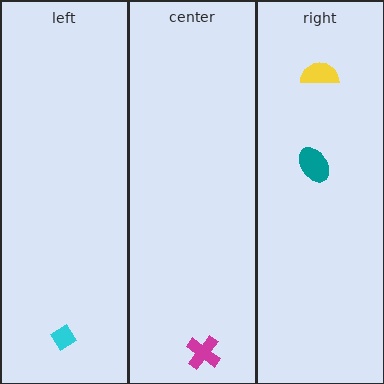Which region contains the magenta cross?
The center region.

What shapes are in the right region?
The yellow semicircle, the teal ellipse.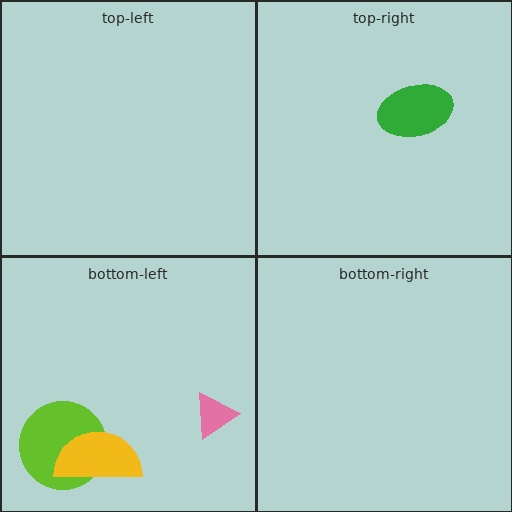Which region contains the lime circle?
The bottom-left region.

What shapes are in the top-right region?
The green ellipse.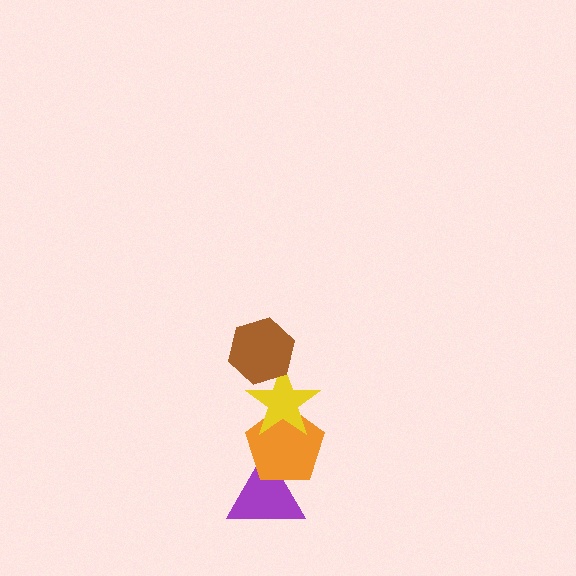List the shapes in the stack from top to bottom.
From top to bottom: the brown hexagon, the yellow star, the orange pentagon, the purple triangle.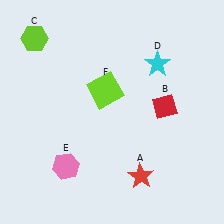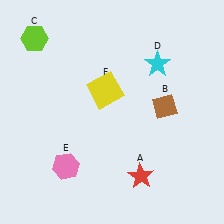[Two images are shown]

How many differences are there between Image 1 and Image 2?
There are 2 differences between the two images.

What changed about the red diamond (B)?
In Image 1, B is red. In Image 2, it changed to brown.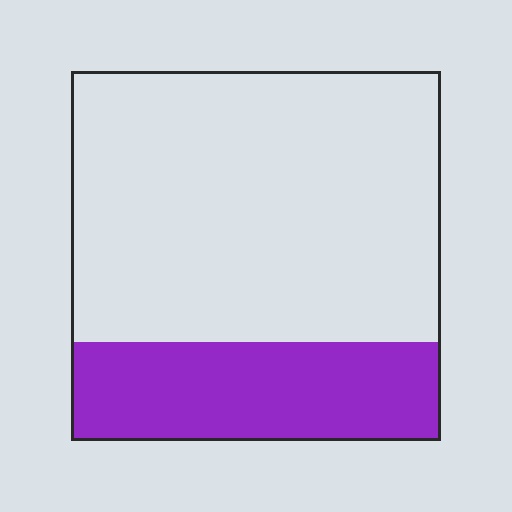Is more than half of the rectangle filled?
No.